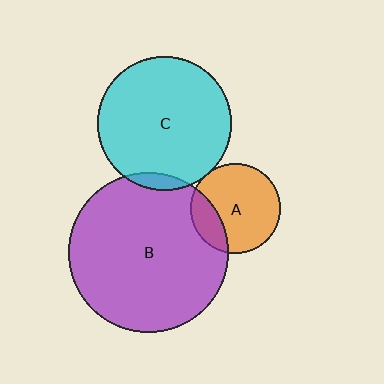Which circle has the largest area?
Circle B (purple).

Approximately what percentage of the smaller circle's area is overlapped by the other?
Approximately 5%.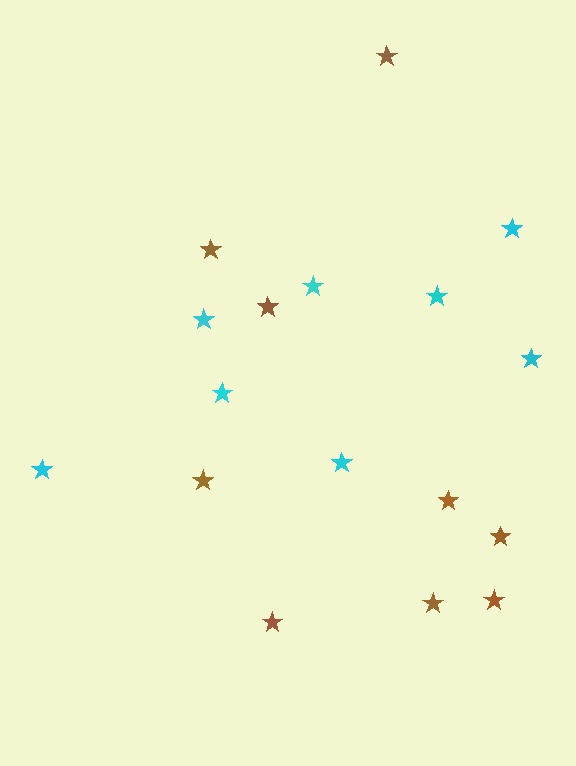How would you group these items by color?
There are 2 groups: one group of brown stars (9) and one group of cyan stars (8).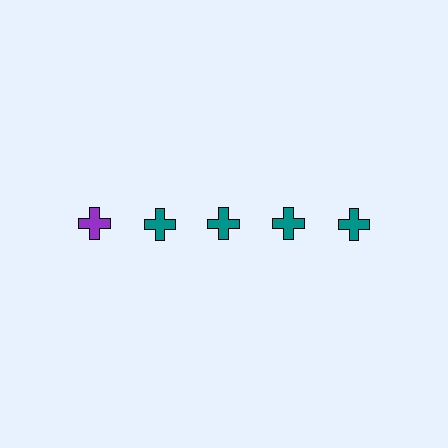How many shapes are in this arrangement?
There are 5 shapes arranged in a grid pattern.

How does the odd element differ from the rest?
It has a different color: purple instead of teal.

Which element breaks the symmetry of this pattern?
The purple cross in the top row, leftmost column breaks the symmetry. All other shapes are teal crosses.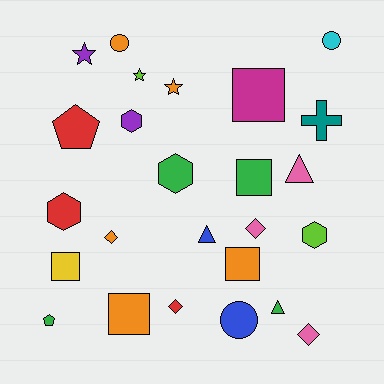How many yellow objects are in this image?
There is 1 yellow object.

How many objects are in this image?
There are 25 objects.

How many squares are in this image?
There are 5 squares.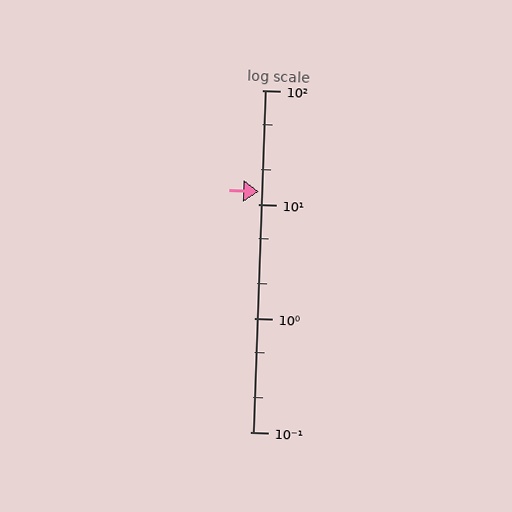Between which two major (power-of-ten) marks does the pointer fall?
The pointer is between 10 and 100.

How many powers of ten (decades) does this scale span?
The scale spans 3 decades, from 0.1 to 100.